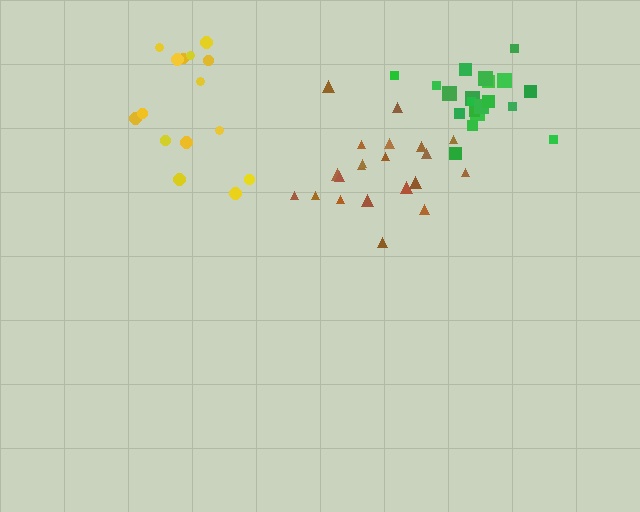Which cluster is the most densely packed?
Green.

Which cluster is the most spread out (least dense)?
Yellow.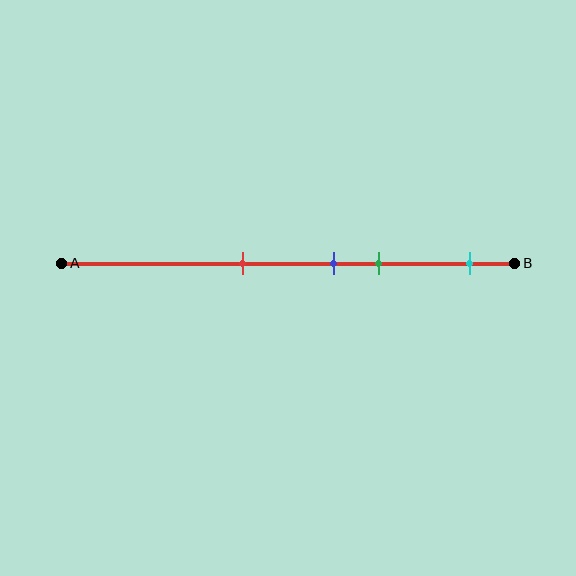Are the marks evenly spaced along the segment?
No, the marks are not evenly spaced.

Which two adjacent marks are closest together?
The blue and green marks are the closest adjacent pair.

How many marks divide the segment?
There are 4 marks dividing the segment.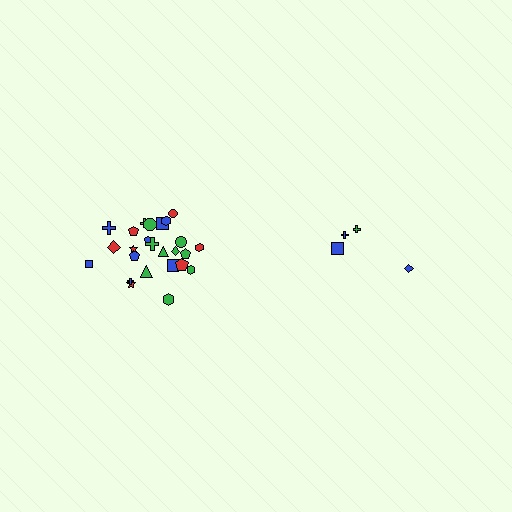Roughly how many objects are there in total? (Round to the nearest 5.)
Roughly 30 objects in total.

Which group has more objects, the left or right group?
The left group.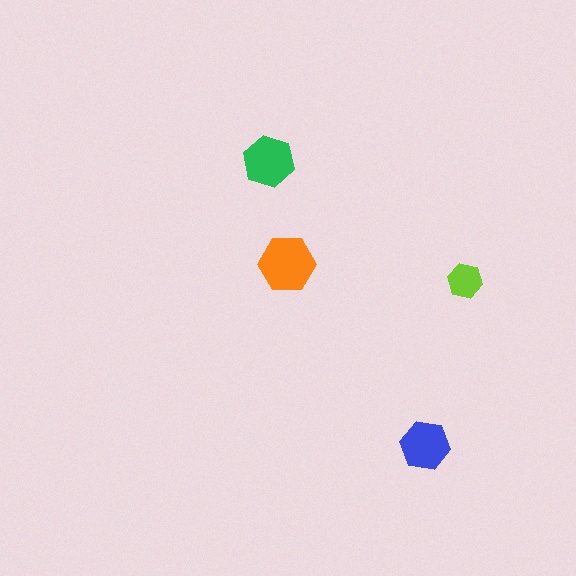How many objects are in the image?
There are 4 objects in the image.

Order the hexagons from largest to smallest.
the orange one, the green one, the blue one, the lime one.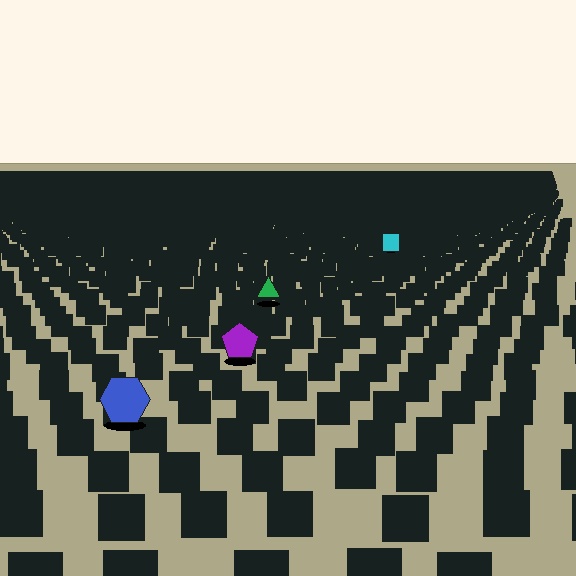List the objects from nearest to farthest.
From nearest to farthest: the blue hexagon, the purple pentagon, the green triangle, the cyan square.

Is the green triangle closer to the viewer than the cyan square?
Yes. The green triangle is closer — you can tell from the texture gradient: the ground texture is coarser near it.